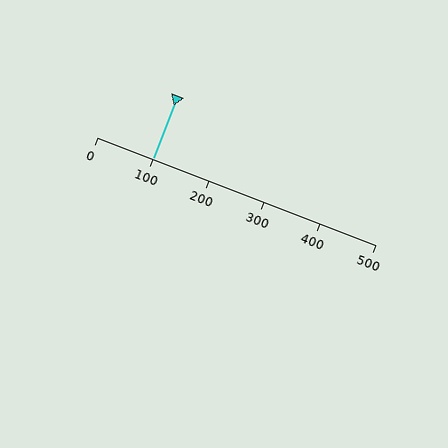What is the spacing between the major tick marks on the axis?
The major ticks are spaced 100 apart.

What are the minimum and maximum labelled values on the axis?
The axis runs from 0 to 500.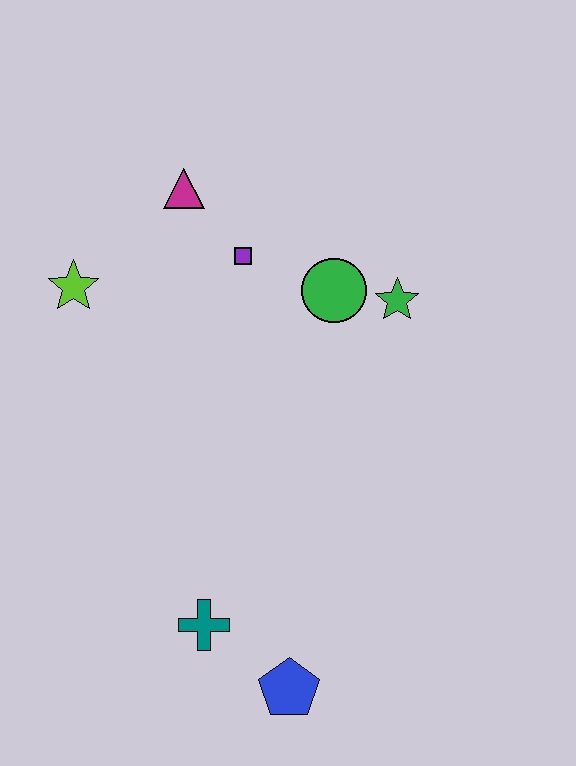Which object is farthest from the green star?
The blue pentagon is farthest from the green star.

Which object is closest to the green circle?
The green star is closest to the green circle.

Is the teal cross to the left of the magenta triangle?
No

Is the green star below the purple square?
Yes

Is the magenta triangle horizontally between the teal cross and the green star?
No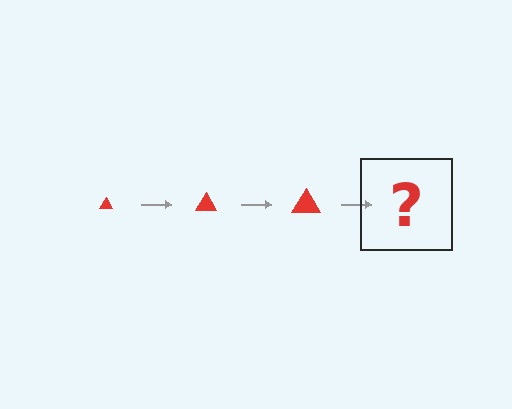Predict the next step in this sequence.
The next step is a red triangle, larger than the previous one.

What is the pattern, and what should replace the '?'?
The pattern is that the triangle gets progressively larger each step. The '?' should be a red triangle, larger than the previous one.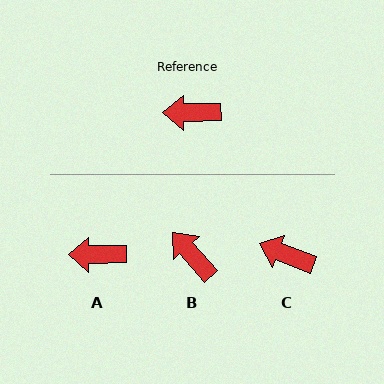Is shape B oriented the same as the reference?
No, it is off by about 50 degrees.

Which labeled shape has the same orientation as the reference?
A.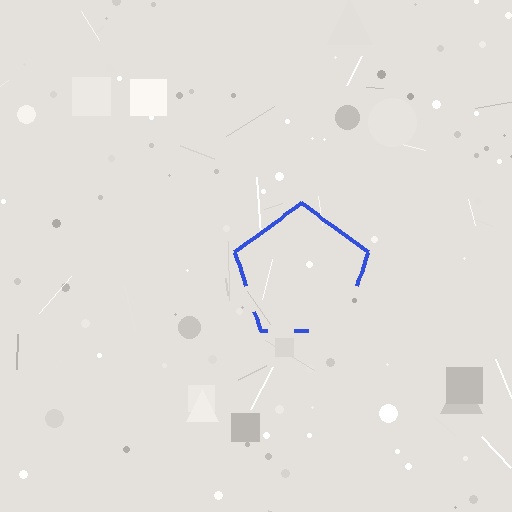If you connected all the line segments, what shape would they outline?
They would outline a pentagon.